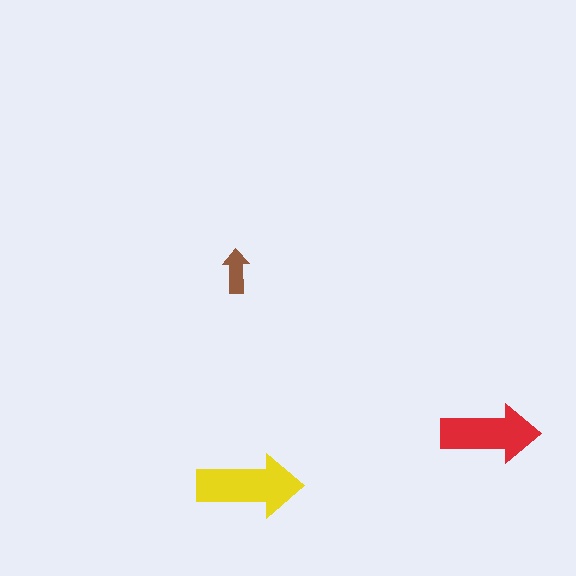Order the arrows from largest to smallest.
the yellow one, the red one, the brown one.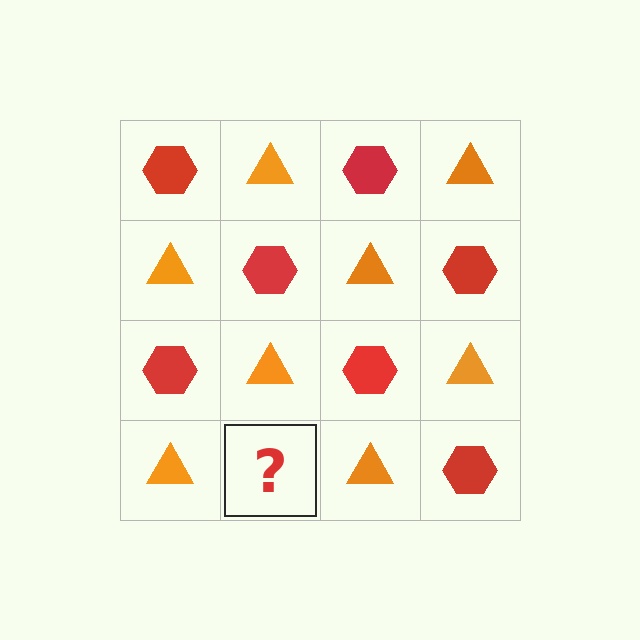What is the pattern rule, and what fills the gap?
The rule is that it alternates red hexagon and orange triangle in a checkerboard pattern. The gap should be filled with a red hexagon.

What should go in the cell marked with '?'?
The missing cell should contain a red hexagon.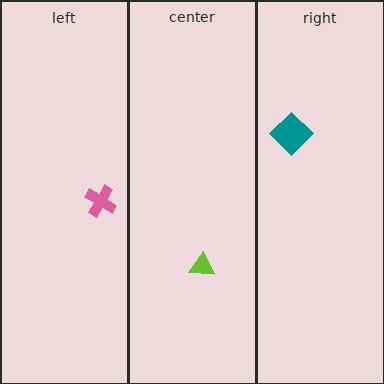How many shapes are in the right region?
1.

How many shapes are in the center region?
1.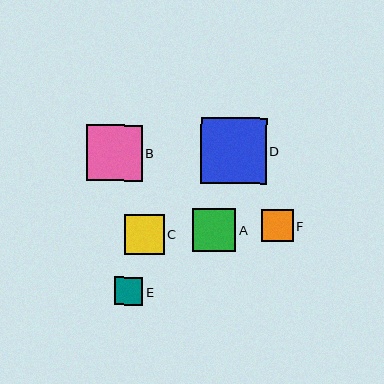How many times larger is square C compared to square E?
Square C is approximately 1.4 times the size of square E.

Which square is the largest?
Square D is the largest with a size of approximately 66 pixels.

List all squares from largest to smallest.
From largest to smallest: D, B, A, C, F, E.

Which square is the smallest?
Square E is the smallest with a size of approximately 28 pixels.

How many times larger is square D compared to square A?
Square D is approximately 1.5 times the size of square A.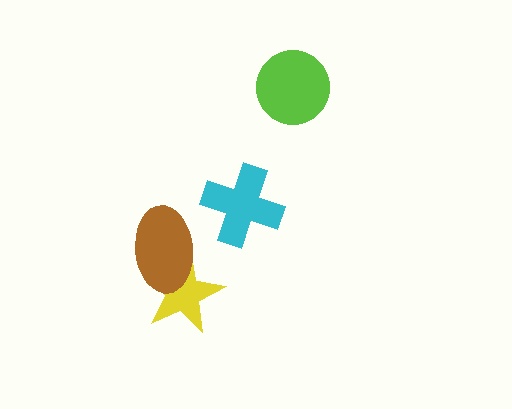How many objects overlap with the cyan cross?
0 objects overlap with the cyan cross.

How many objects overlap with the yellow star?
1 object overlaps with the yellow star.